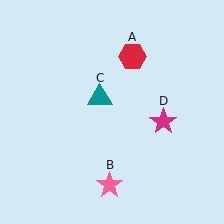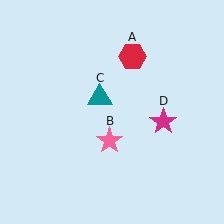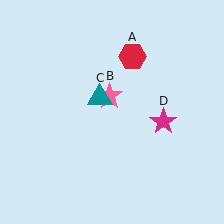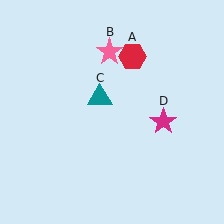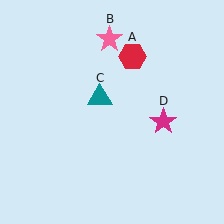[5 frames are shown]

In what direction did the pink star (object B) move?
The pink star (object B) moved up.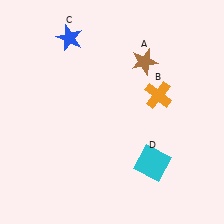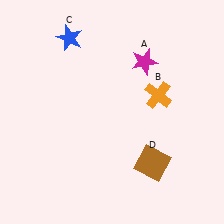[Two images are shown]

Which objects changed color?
A changed from brown to magenta. D changed from cyan to brown.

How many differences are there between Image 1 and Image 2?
There are 2 differences between the two images.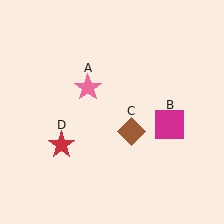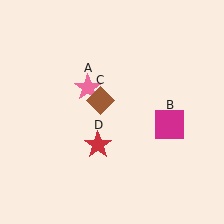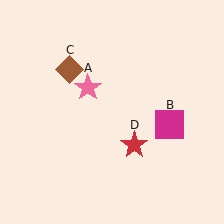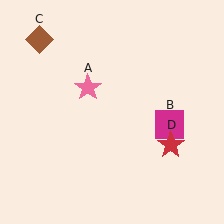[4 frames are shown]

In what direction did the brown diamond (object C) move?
The brown diamond (object C) moved up and to the left.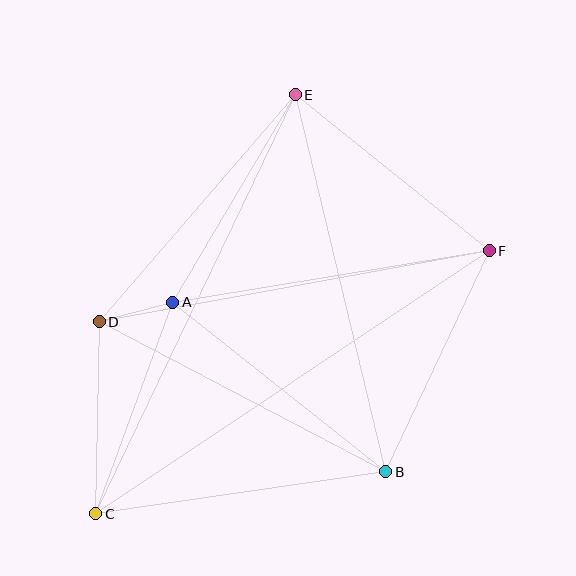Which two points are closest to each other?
Points A and D are closest to each other.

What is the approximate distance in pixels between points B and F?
The distance between B and F is approximately 244 pixels.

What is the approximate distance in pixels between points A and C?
The distance between A and C is approximately 225 pixels.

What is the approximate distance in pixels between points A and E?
The distance between A and E is approximately 241 pixels.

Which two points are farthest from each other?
Points C and F are farthest from each other.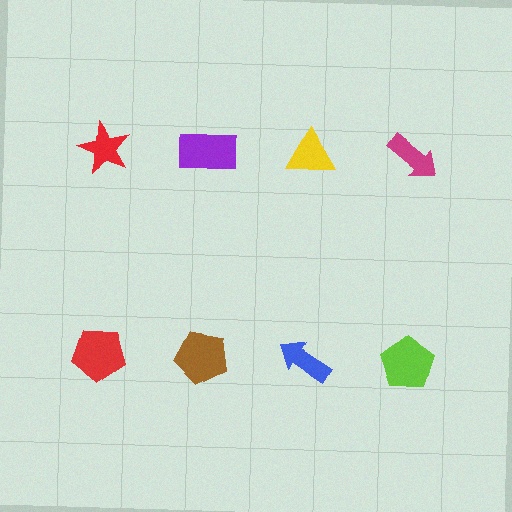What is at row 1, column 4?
A magenta arrow.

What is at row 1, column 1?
A red star.